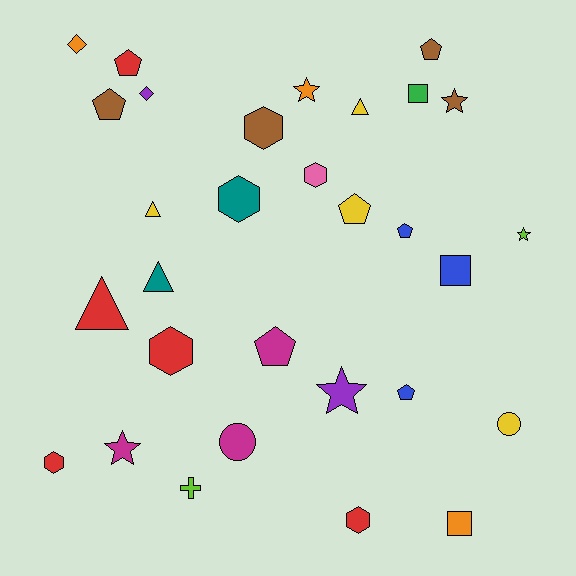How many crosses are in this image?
There is 1 cross.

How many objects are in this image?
There are 30 objects.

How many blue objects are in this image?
There are 3 blue objects.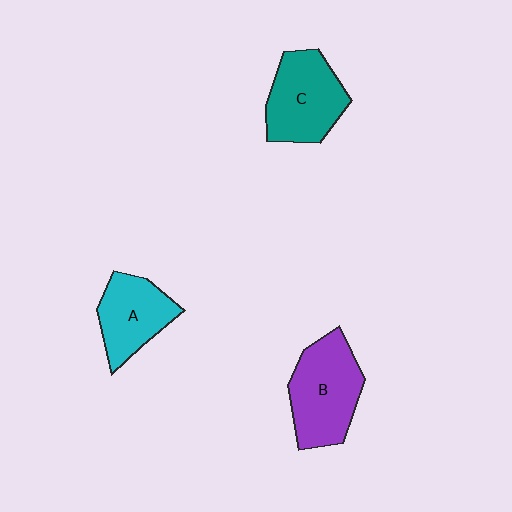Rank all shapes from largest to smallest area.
From largest to smallest: B (purple), C (teal), A (cyan).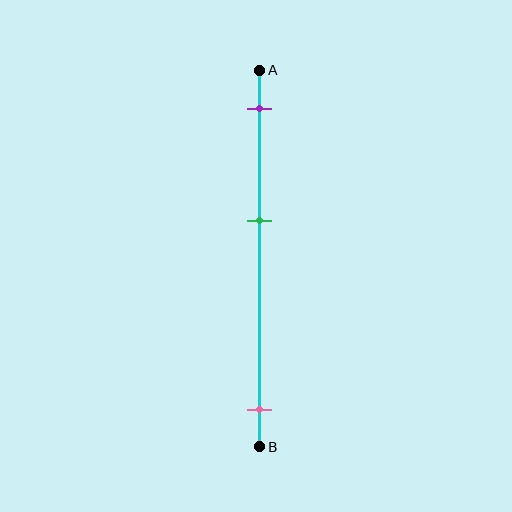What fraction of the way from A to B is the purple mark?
The purple mark is approximately 10% (0.1) of the way from A to B.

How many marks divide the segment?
There are 3 marks dividing the segment.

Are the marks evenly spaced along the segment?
No, the marks are not evenly spaced.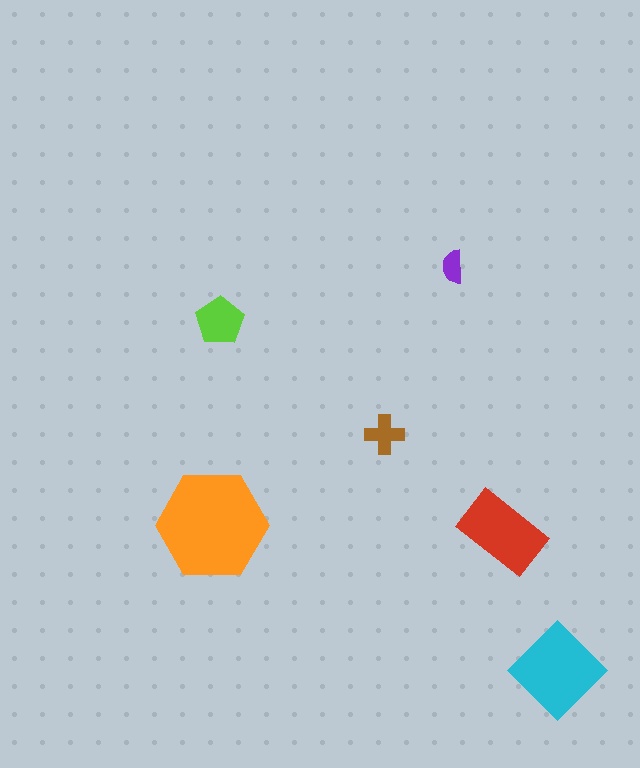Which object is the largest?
The orange hexagon.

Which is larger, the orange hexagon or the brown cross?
The orange hexagon.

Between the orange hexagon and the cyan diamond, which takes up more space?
The orange hexagon.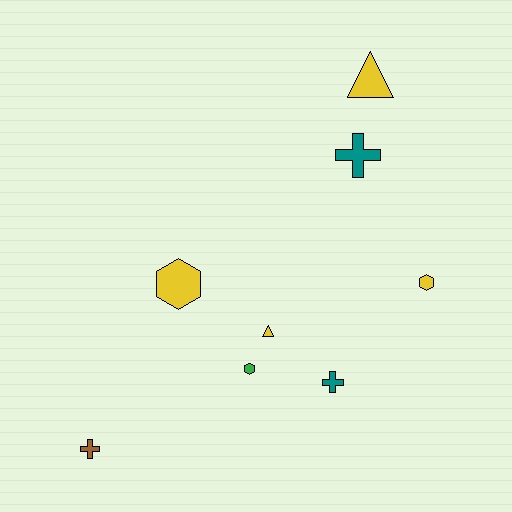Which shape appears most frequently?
Cross, with 3 objects.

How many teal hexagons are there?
There are no teal hexagons.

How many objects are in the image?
There are 8 objects.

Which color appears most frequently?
Yellow, with 4 objects.